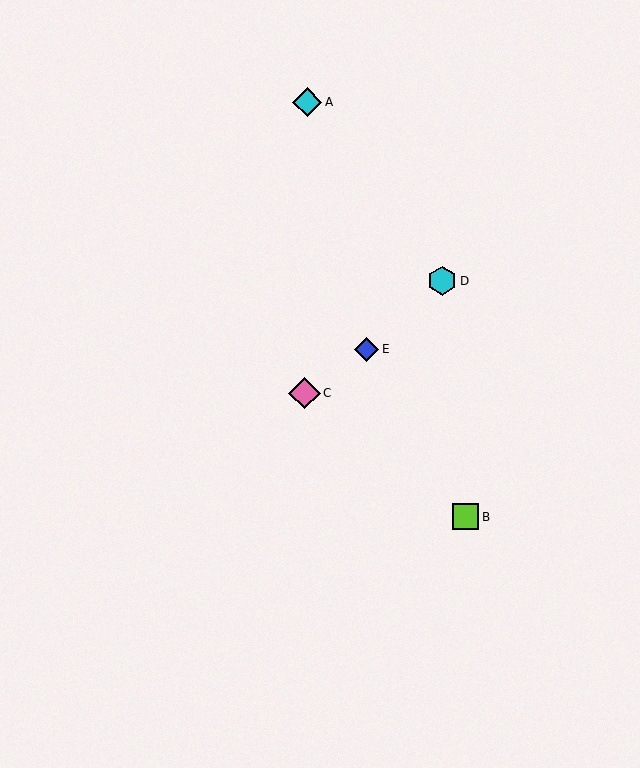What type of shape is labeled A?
Shape A is a cyan diamond.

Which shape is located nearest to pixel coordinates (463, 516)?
The lime square (labeled B) at (466, 517) is nearest to that location.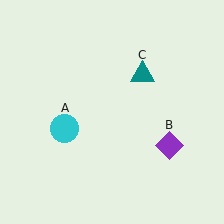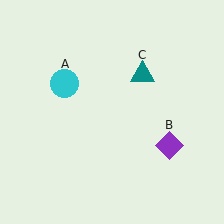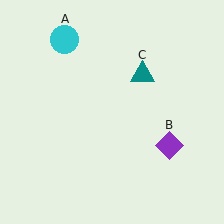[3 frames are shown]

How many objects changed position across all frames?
1 object changed position: cyan circle (object A).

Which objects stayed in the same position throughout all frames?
Purple diamond (object B) and teal triangle (object C) remained stationary.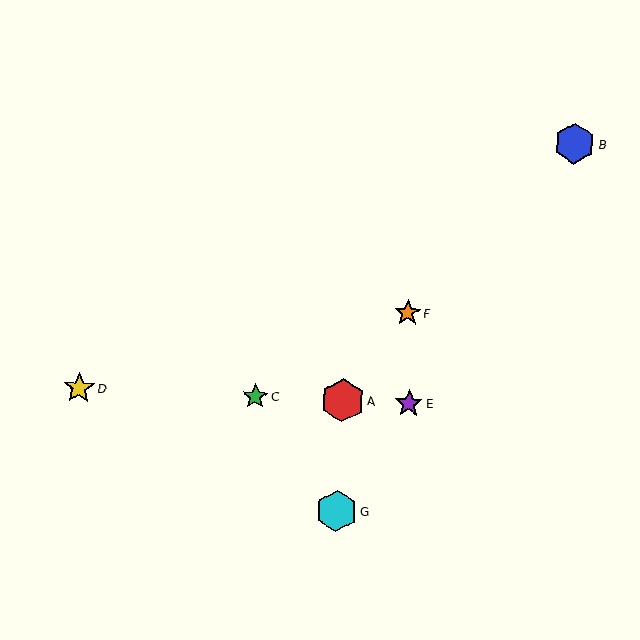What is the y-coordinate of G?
Object G is at y≈511.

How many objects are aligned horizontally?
4 objects (A, C, D, E) are aligned horizontally.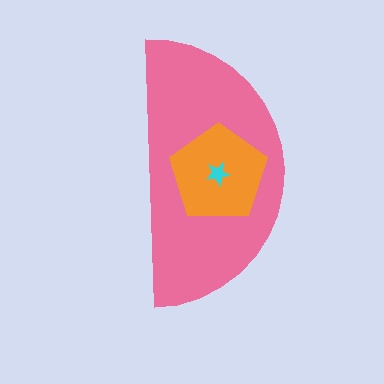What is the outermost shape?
The pink semicircle.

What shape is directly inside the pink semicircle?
The orange pentagon.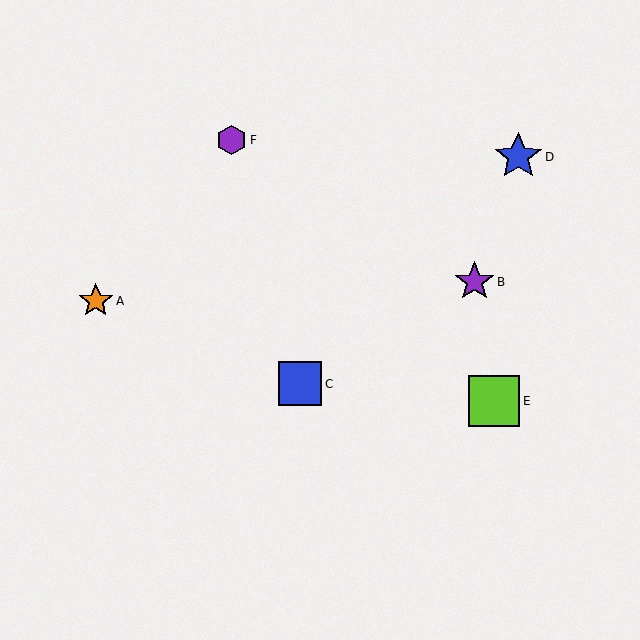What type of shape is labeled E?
Shape E is a lime square.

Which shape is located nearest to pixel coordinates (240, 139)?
The purple hexagon (labeled F) at (232, 140) is nearest to that location.